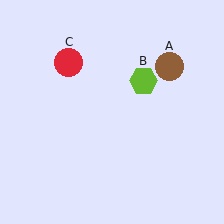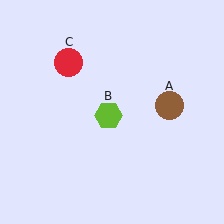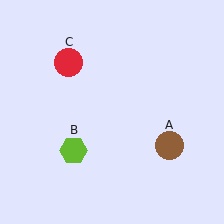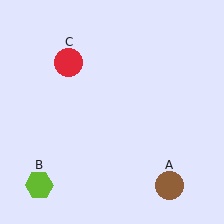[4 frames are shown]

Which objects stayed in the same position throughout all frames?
Red circle (object C) remained stationary.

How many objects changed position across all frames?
2 objects changed position: brown circle (object A), lime hexagon (object B).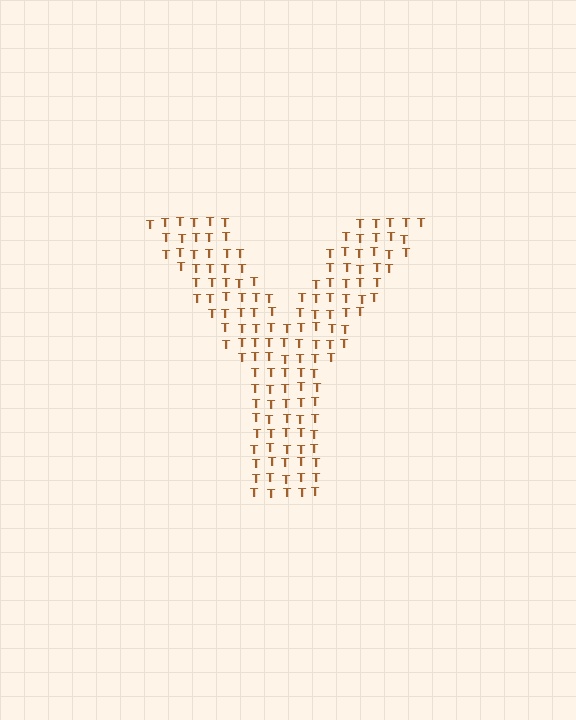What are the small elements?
The small elements are letter T's.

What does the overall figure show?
The overall figure shows the letter Y.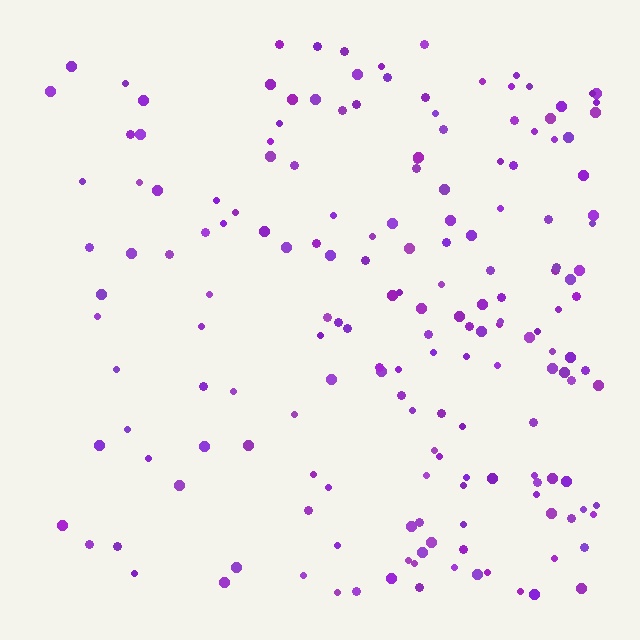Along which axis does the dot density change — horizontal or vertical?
Horizontal.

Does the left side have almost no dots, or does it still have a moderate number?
Still a moderate number, just noticeably fewer than the right.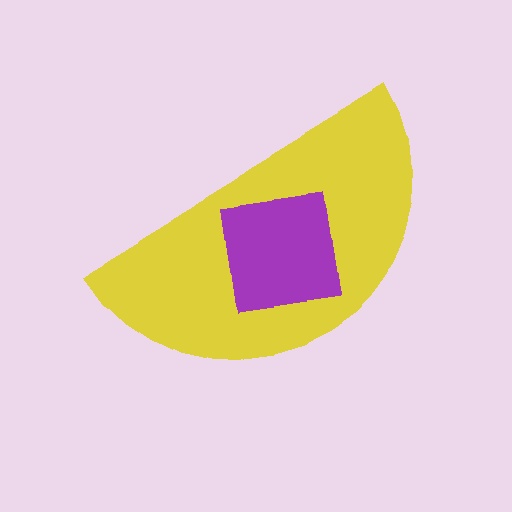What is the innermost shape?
The purple square.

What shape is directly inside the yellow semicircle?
The purple square.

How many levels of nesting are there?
2.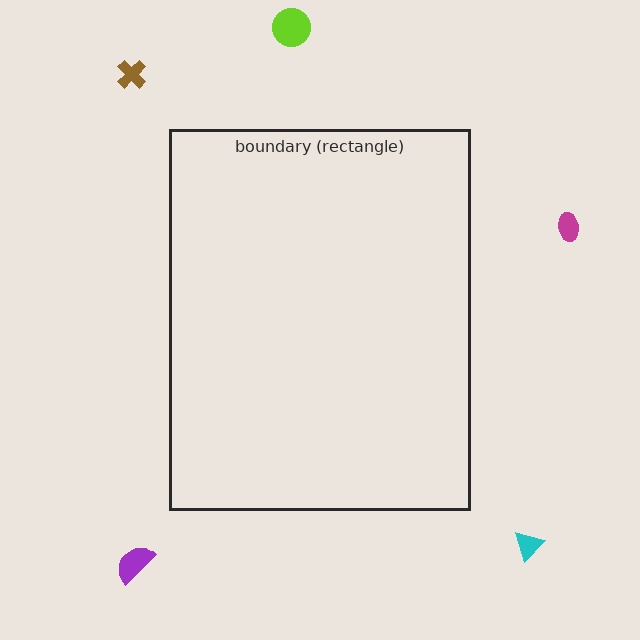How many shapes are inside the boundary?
0 inside, 5 outside.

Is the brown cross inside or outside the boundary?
Outside.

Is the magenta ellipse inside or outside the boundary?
Outside.